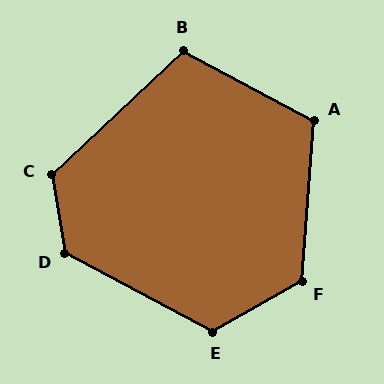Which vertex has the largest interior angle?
D, at approximately 127 degrees.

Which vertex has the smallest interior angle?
B, at approximately 109 degrees.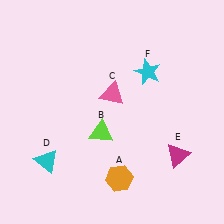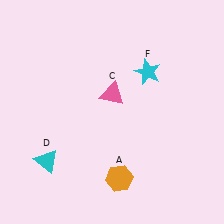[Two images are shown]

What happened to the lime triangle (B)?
The lime triangle (B) was removed in Image 2. It was in the bottom-left area of Image 1.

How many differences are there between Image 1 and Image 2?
There are 2 differences between the two images.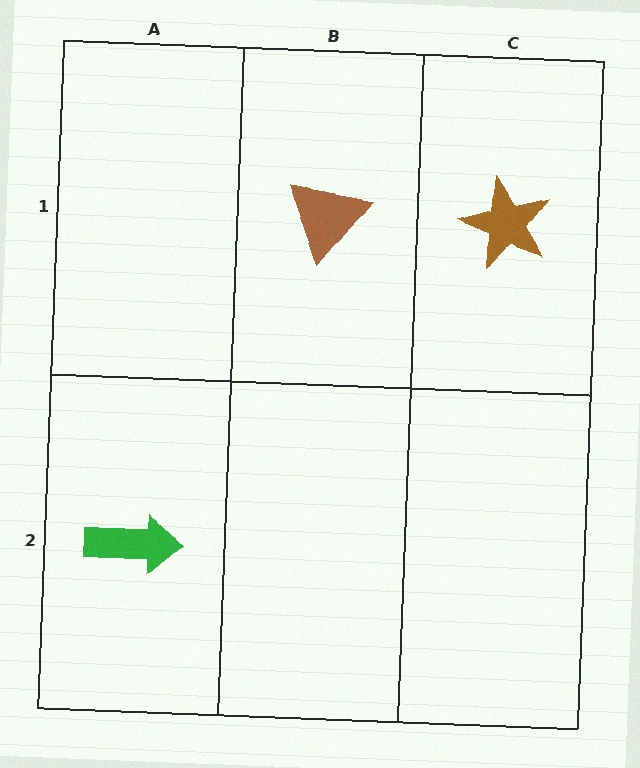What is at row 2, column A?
A green arrow.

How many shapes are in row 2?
1 shape.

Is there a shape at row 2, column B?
No, that cell is empty.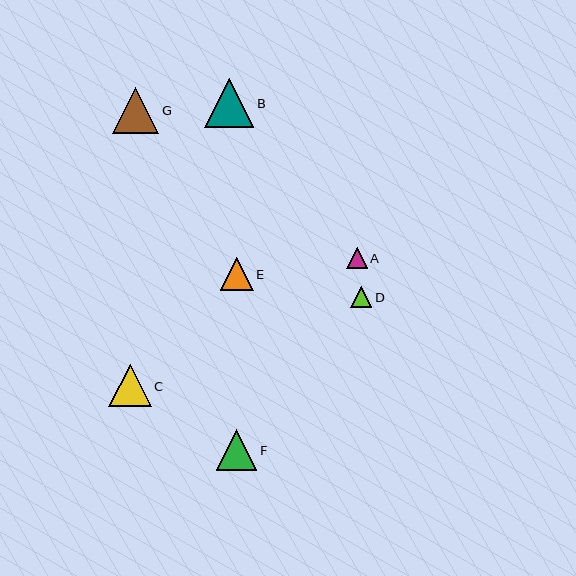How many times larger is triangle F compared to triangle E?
Triangle F is approximately 1.2 times the size of triangle E.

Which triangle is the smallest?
Triangle A is the smallest with a size of approximately 21 pixels.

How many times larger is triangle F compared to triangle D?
Triangle F is approximately 1.9 times the size of triangle D.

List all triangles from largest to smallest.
From largest to smallest: B, G, C, F, E, D, A.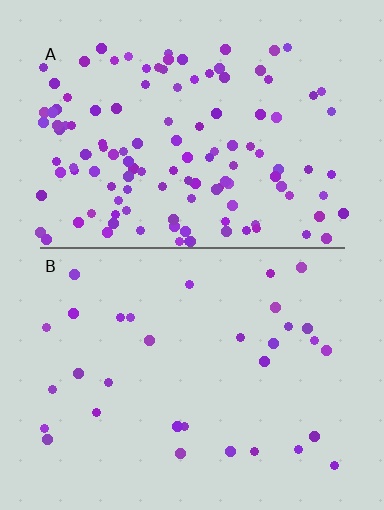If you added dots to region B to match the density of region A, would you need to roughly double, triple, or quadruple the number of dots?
Approximately quadruple.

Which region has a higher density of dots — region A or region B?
A (the top).